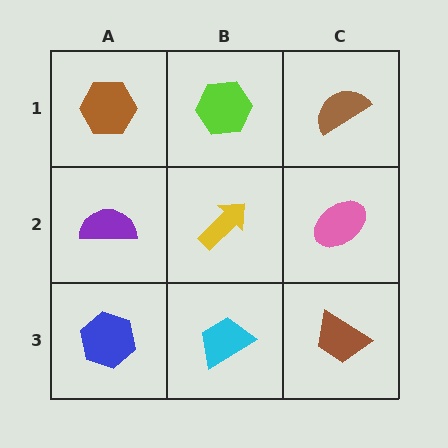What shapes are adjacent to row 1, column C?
A pink ellipse (row 2, column C), a lime hexagon (row 1, column B).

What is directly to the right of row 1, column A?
A lime hexagon.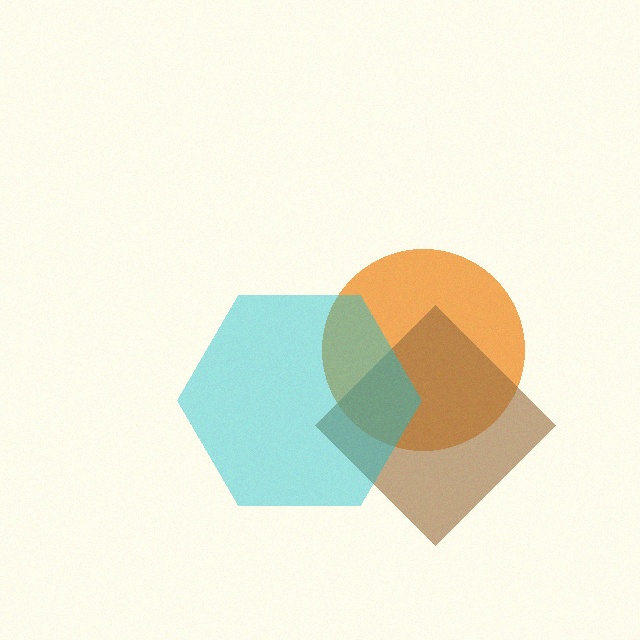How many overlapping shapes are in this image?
There are 3 overlapping shapes in the image.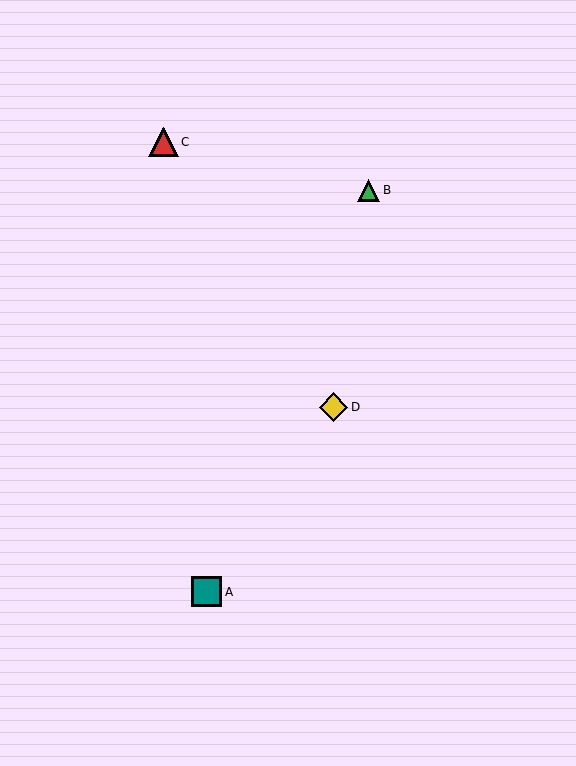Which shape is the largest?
The teal square (labeled A) is the largest.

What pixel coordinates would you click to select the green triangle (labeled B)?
Click at (369, 190) to select the green triangle B.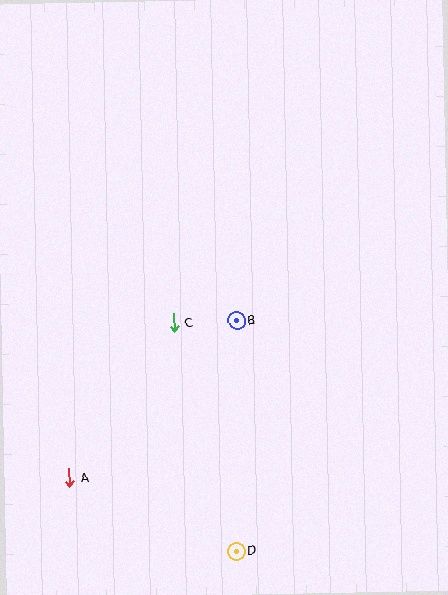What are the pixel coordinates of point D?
Point D is at (236, 551).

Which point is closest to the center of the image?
Point B at (237, 320) is closest to the center.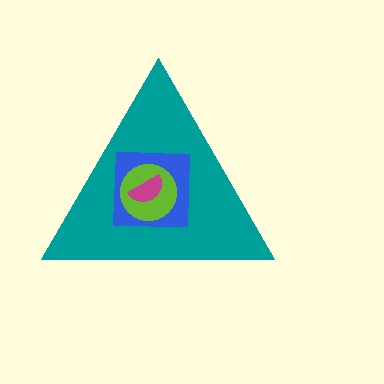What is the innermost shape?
The magenta semicircle.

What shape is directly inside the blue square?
The lime circle.